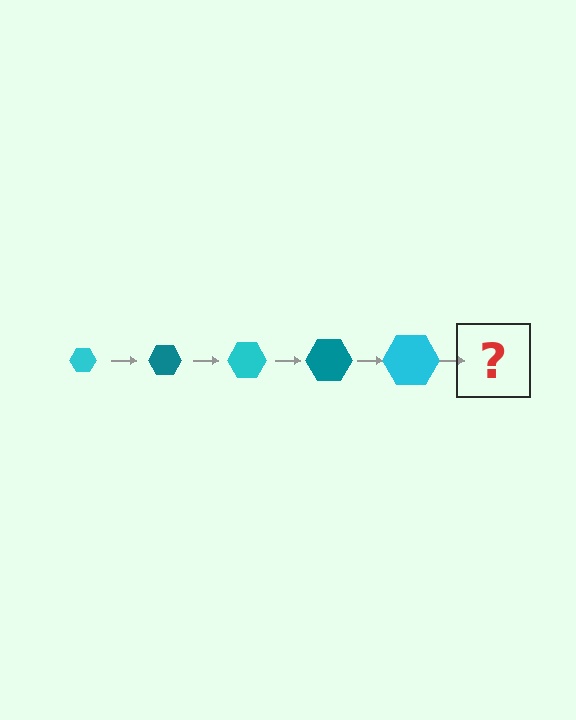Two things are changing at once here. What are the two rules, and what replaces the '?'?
The two rules are that the hexagon grows larger each step and the color cycles through cyan and teal. The '?' should be a teal hexagon, larger than the previous one.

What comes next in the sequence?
The next element should be a teal hexagon, larger than the previous one.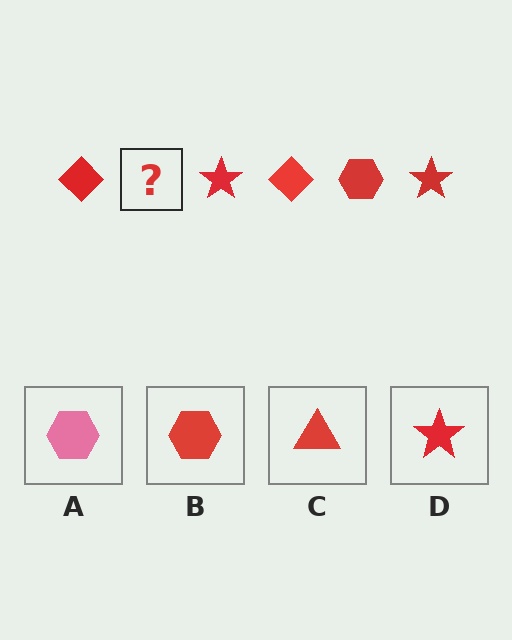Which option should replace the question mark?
Option B.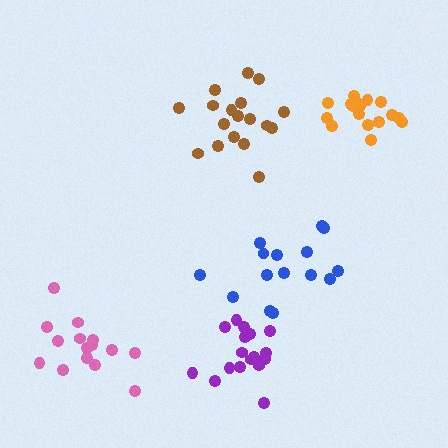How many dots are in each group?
Group 1: 17 dots, Group 2: 15 dots, Group 3: 15 dots, Group 4: 18 dots, Group 5: 17 dots (82 total).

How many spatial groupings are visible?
There are 5 spatial groupings.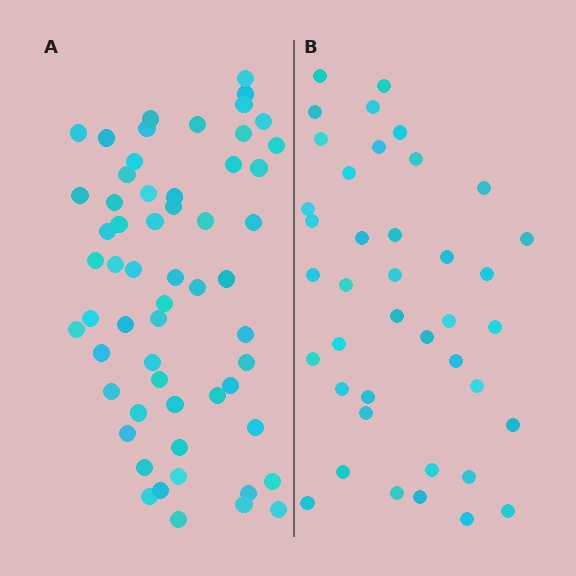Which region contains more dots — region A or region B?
Region A (the left region) has more dots.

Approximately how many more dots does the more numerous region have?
Region A has approximately 20 more dots than region B.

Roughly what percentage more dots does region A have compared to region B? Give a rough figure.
About 45% more.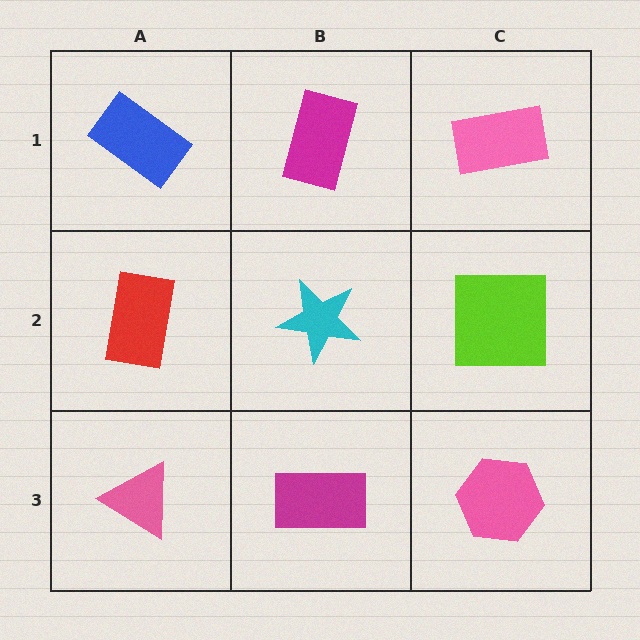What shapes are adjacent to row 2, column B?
A magenta rectangle (row 1, column B), a magenta rectangle (row 3, column B), a red rectangle (row 2, column A), a lime square (row 2, column C).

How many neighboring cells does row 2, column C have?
3.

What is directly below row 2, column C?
A pink hexagon.